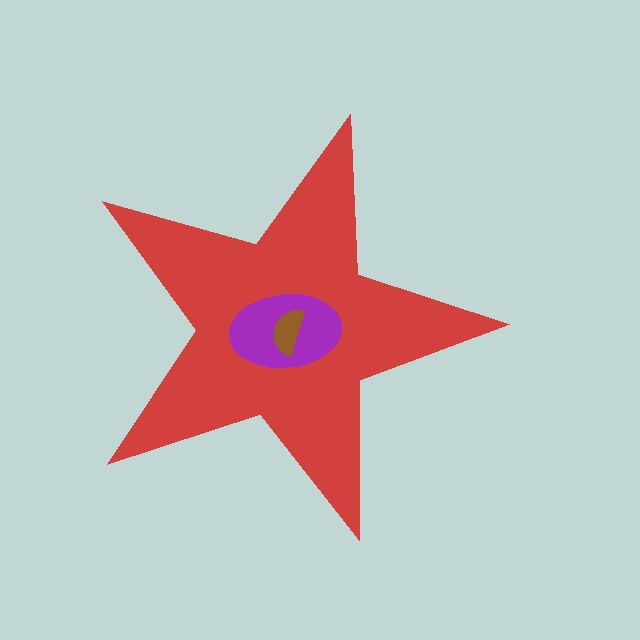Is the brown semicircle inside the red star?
Yes.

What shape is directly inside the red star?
The purple ellipse.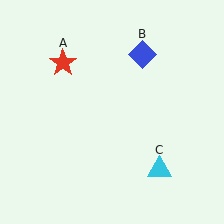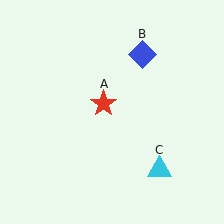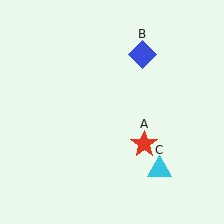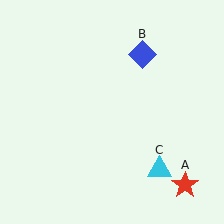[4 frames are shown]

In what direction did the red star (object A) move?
The red star (object A) moved down and to the right.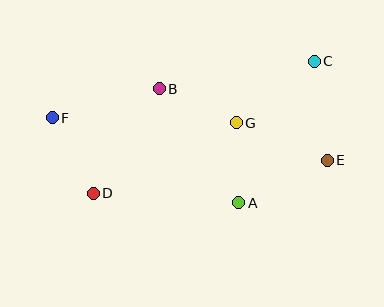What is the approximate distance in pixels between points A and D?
The distance between A and D is approximately 146 pixels.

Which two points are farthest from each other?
Points E and F are farthest from each other.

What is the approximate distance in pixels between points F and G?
The distance between F and G is approximately 184 pixels.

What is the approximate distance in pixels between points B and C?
The distance between B and C is approximately 157 pixels.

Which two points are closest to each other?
Points A and G are closest to each other.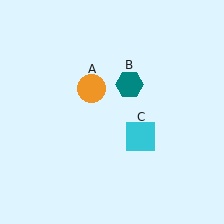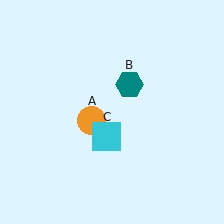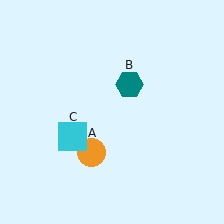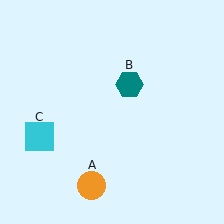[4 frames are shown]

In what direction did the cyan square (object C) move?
The cyan square (object C) moved left.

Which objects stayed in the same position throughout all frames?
Teal hexagon (object B) remained stationary.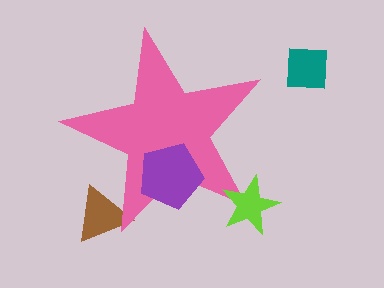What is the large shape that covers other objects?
A pink star.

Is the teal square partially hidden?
No, the teal square is fully visible.